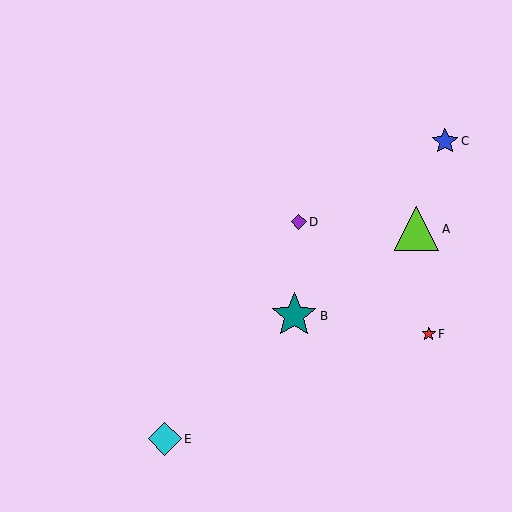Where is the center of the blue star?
The center of the blue star is at (445, 141).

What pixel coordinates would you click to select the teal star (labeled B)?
Click at (294, 316) to select the teal star B.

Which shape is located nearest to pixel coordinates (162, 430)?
The cyan diamond (labeled E) at (165, 439) is nearest to that location.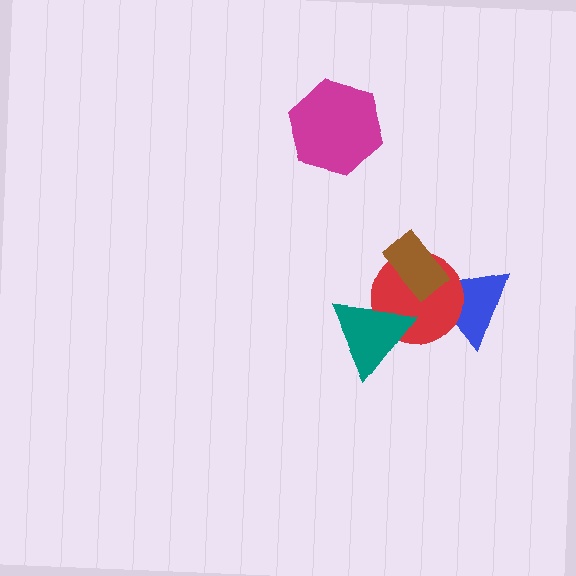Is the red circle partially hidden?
Yes, it is partially covered by another shape.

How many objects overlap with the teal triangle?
1 object overlaps with the teal triangle.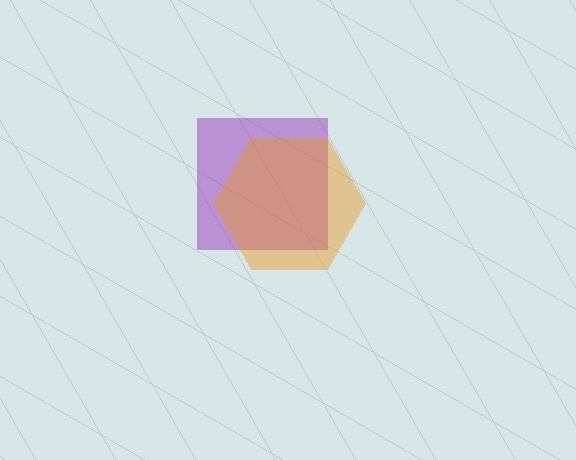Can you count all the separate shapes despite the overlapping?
Yes, there are 2 separate shapes.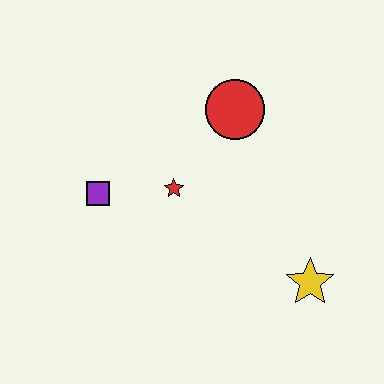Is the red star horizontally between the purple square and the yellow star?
Yes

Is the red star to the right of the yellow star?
No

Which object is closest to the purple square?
The red star is closest to the purple square.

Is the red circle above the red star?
Yes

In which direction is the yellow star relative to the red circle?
The yellow star is below the red circle.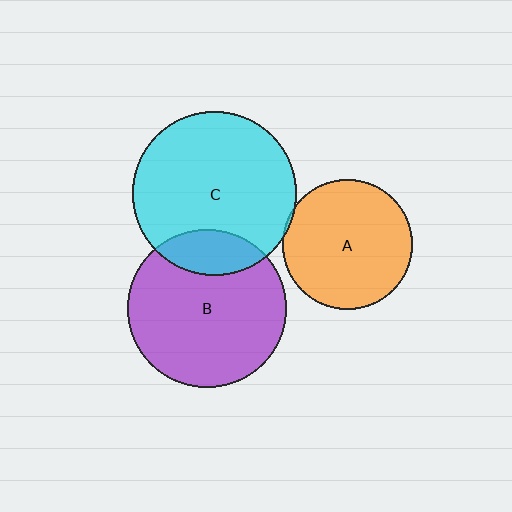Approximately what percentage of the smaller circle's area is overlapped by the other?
Approximately 20%.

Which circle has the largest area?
Circle C (cyan).